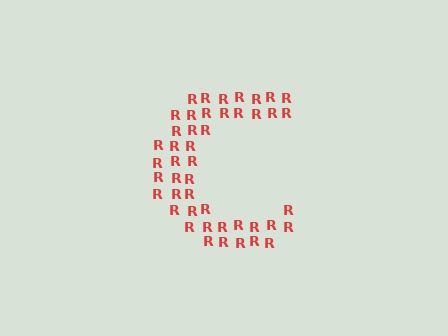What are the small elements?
The small elements are letter R's.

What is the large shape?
The large shape is the letter C.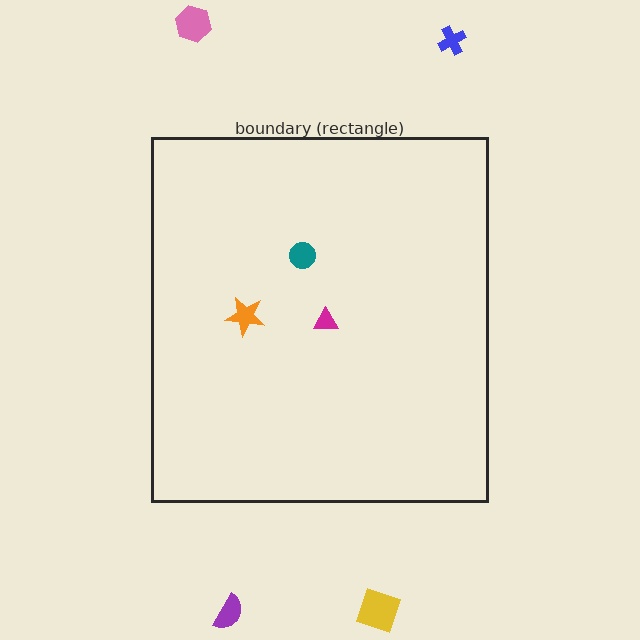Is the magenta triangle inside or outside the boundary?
Inside.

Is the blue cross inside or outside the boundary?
Outside.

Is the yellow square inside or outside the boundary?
Outside.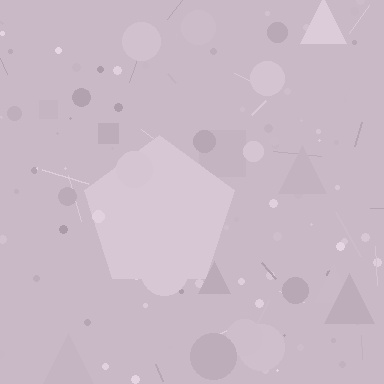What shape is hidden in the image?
A pentagon is hidden in the image.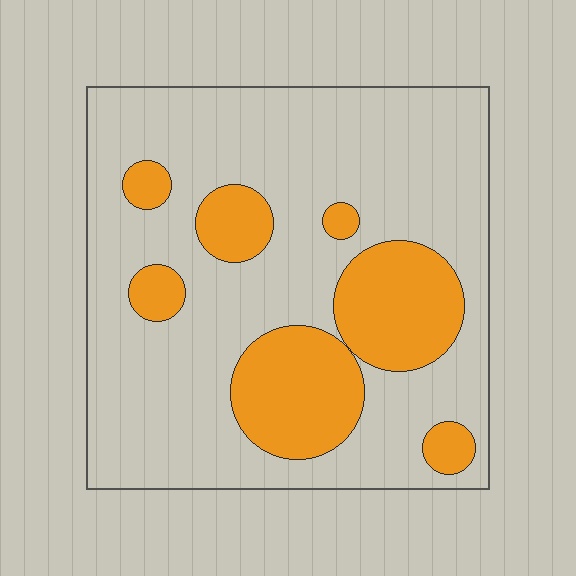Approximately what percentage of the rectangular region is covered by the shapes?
Approximately 25%.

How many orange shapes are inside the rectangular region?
7.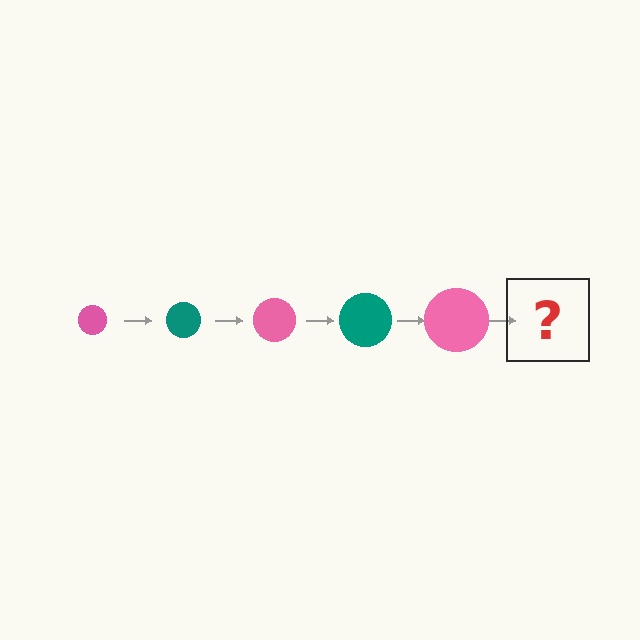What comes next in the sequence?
The next element should be a teal circle, larger than the previous one.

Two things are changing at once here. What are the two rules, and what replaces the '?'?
The two rules are that the circle grows larger each step and the color cycles through pink and teal. The '?' should be a teal circle, larger than the previous one.